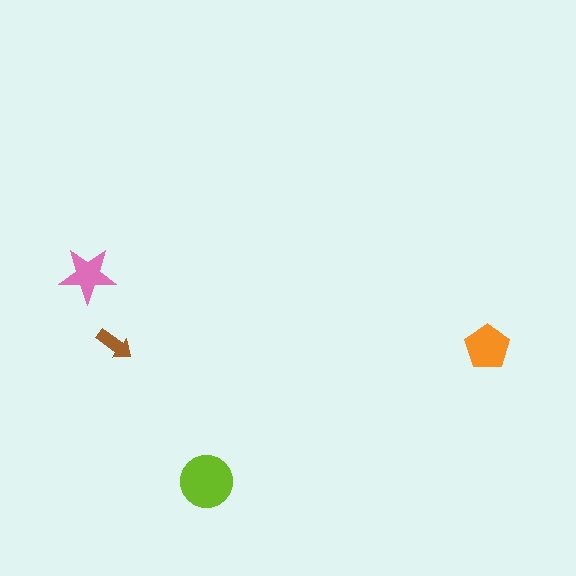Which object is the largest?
The lime circle.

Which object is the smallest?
The brown arrow.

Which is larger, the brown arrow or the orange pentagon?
The orange pentagon.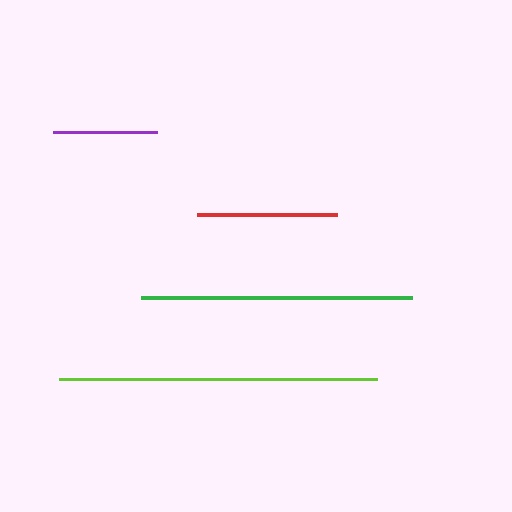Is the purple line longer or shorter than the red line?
The red line is longer than the purple line.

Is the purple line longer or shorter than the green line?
The green line is longer than the purple line.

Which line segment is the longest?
The lime line is the longest at approximately 318 pixels.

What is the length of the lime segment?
The lime segment is approximately 318 pixels long.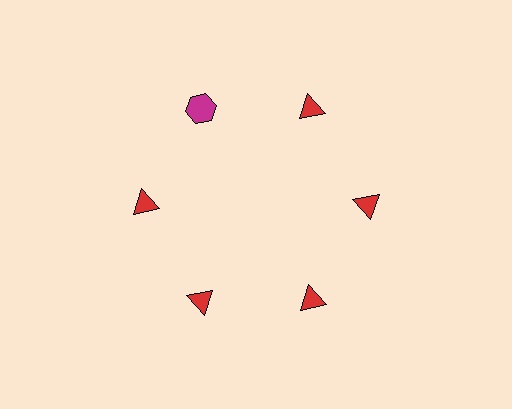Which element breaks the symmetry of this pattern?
The magenta hexagon at roughly the 11 o'clock position breaks the symmetry. All other shapes are red triangles.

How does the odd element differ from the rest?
It differs in both color (magenta instead of red) and shape (hexagon instead of triangle).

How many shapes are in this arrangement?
There are 6 shapes arranged in a ring pattern.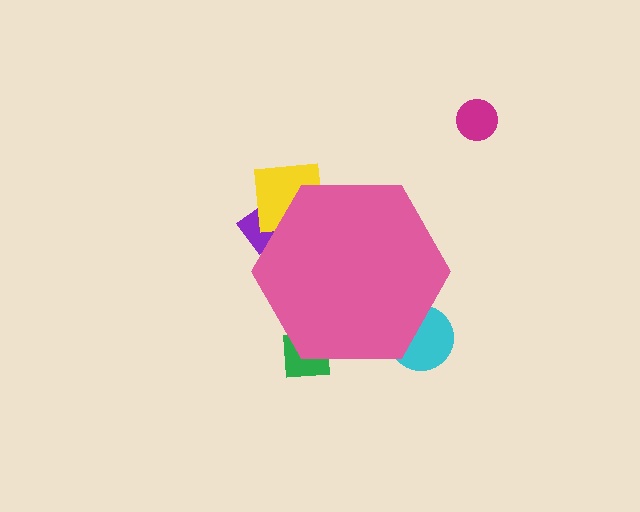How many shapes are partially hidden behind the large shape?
4 shapes are partially hidden.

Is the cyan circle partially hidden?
Yes, the cyan circle is partially hidden behind the pink hexagon.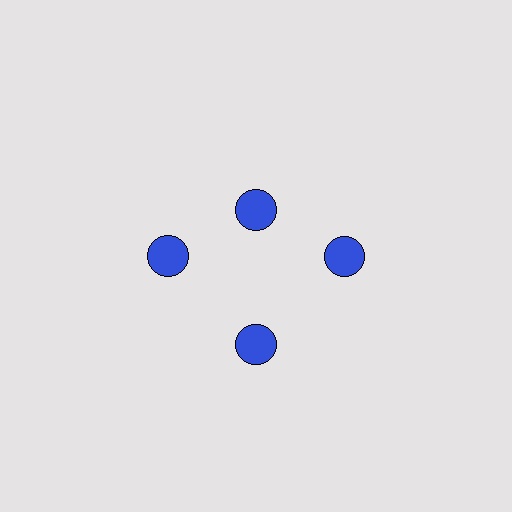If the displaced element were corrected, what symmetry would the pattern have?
It would have 4-fold rotational symmetry — the pattern would map onto itself every 90 degrees.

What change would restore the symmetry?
The symmetry would be restored by moving it outward, back onto the ring so that all 4 circles sit at equal angles and equal distance from the center.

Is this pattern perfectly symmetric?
No. The 4 blue circles are arranged in a ring, but one element near the 12 o'clock position is pulled inward toward the center, breaking the 4-fold rotational symmetry.